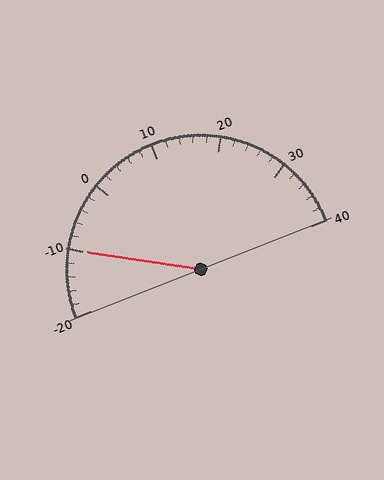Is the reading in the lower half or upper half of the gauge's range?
The reading is in the lower half of the range (-20 to 40).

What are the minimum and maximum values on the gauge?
The gauge ranges from -20 to 40.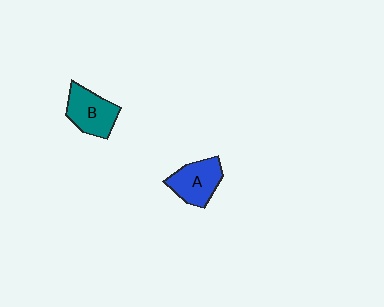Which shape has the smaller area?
Shape A (blue).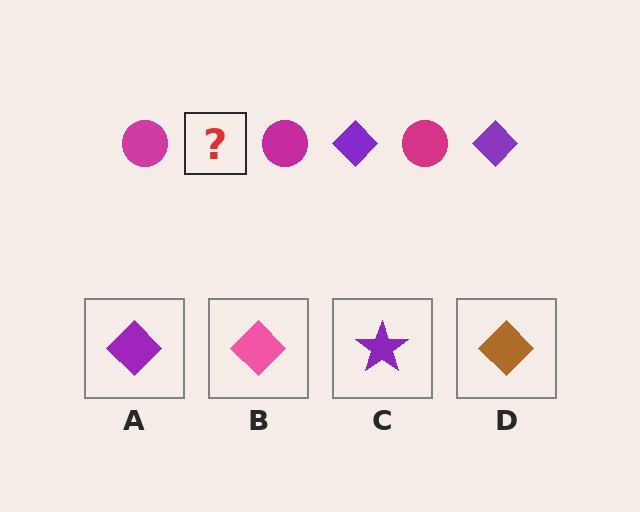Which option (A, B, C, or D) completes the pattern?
A.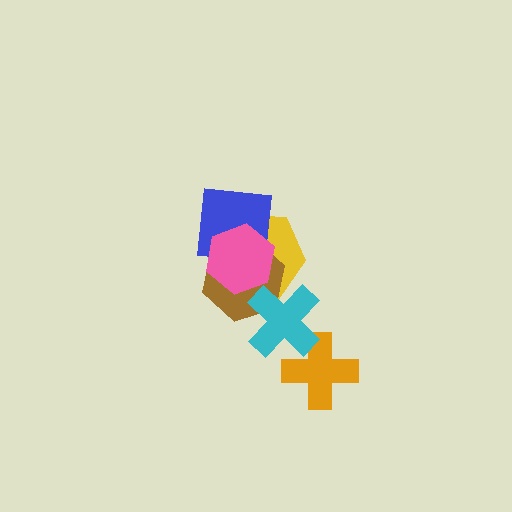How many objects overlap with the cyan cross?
3 objects overlap with the cyan cross.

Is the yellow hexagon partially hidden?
Yes, it is partially covered by another shape.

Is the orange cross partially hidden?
Yes, it is partially covered by another shape.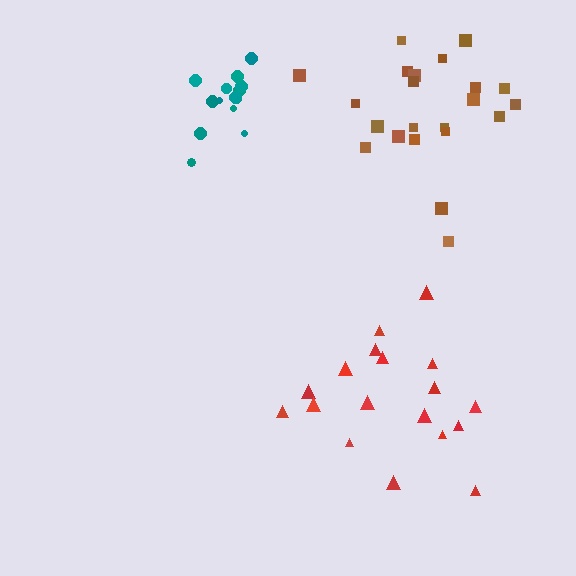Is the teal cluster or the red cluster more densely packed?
Teal.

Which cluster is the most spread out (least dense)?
Red.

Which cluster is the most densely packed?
Teal.